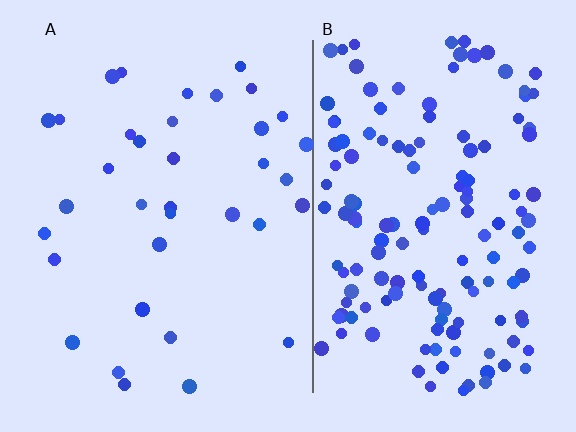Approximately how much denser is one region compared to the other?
Approximately 4.2× — region B over region A.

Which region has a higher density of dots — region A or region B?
B (the right).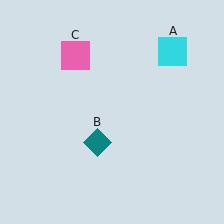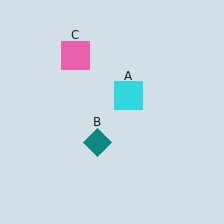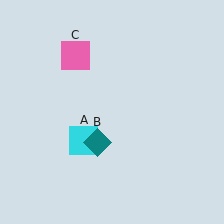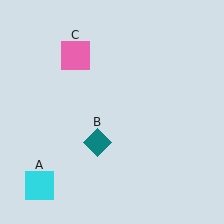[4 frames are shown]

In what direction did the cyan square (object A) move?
The cyan square (object A) moved down and to the left.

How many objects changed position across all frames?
1 object changed position: cyan square (object A).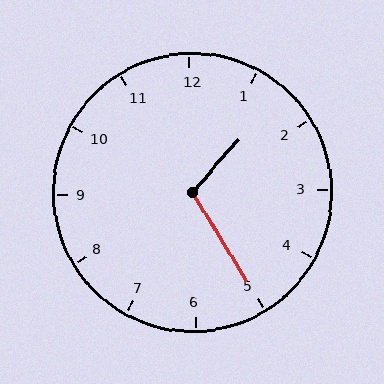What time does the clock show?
1:25.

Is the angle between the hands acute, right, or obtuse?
It is obtuse.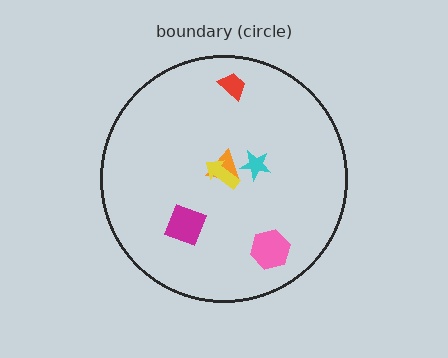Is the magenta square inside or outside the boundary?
Inside.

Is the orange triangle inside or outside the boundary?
Inside.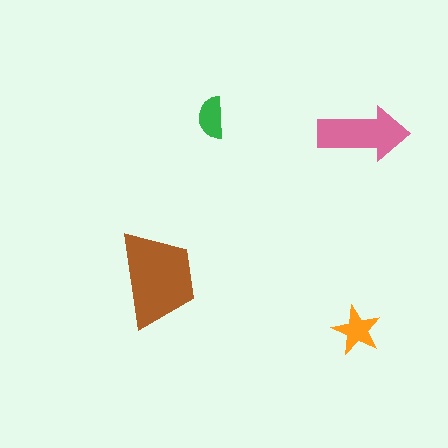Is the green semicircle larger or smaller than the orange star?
Smaller.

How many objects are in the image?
There are 4 objects in the image.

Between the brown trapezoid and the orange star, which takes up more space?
The brown trapezoid.